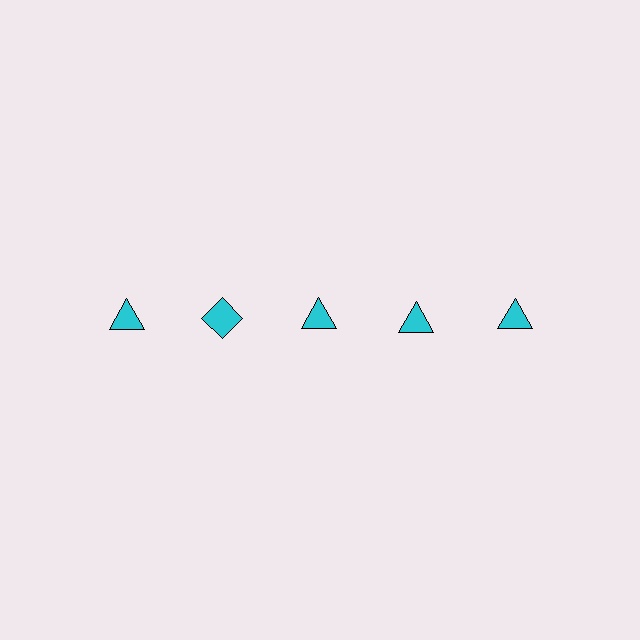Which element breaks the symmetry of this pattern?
The cyan diamond in the top row, second from left column breaks the symmetry. All other shapes are cyan triangles.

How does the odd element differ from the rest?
It has a different shape: diamond instead of triangle.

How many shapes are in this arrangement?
There are 5 shapes arranged in a grid pattern.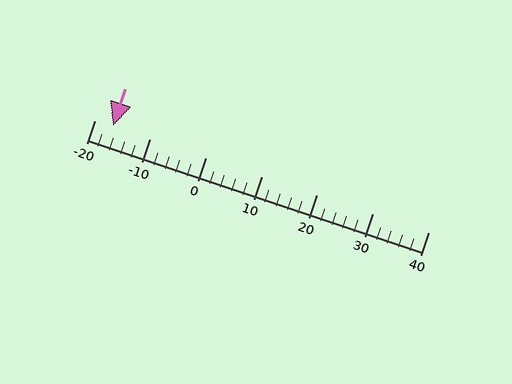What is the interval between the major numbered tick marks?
The major tick marks are spaced 10 units apart.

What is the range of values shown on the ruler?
The ruler shows values from -20 to 40.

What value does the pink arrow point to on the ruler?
The pink arrow points to approximately -17.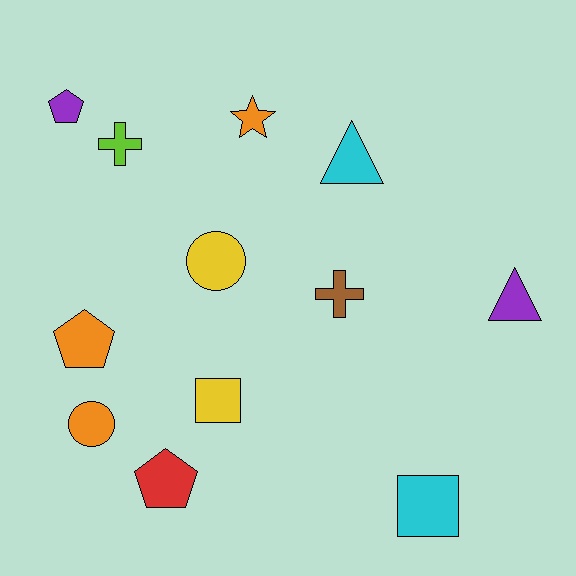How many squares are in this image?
There are 2 squares.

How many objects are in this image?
There are 12 objects.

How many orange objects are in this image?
There are 3 orange objects.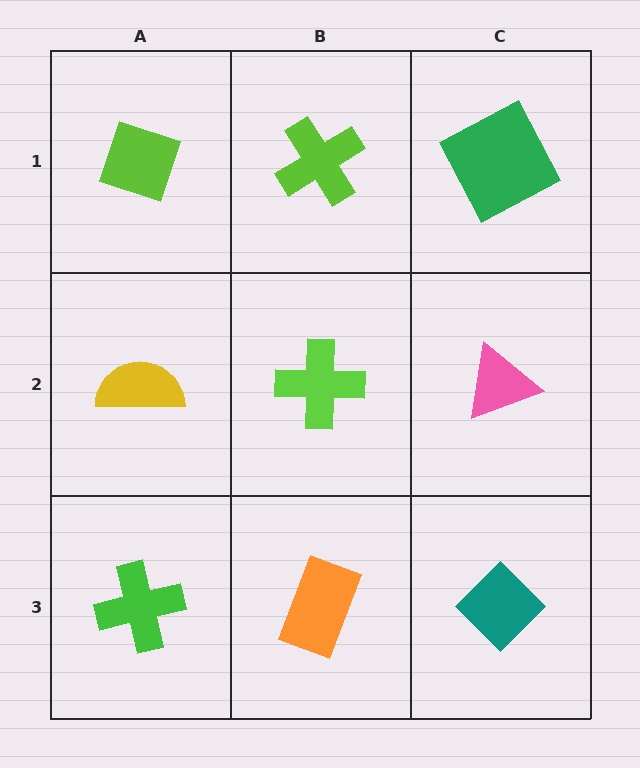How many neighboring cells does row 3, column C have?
2.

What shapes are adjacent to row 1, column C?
A pink triangle (row 2, column C), a lime cross (row 1, column B).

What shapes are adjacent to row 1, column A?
A yellow semicircle (row 2, column A), a lime cross (row 1, column B).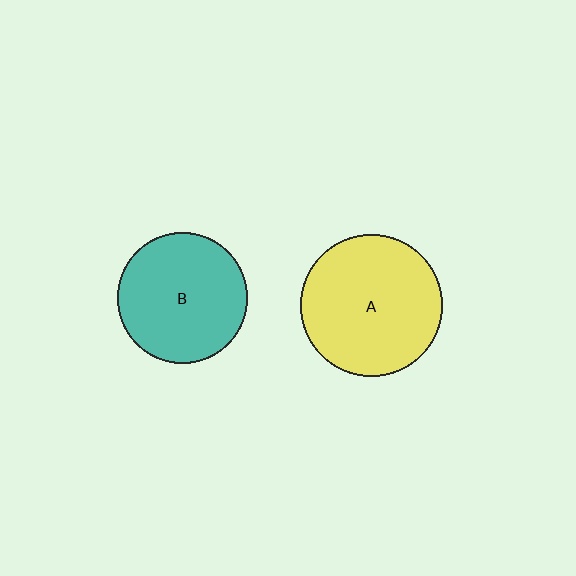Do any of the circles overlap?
No, none of the circles overlap.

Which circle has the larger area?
Circle A (yellow).